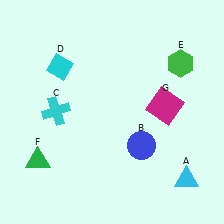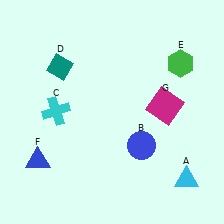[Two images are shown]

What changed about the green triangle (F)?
In Image 1, F is green. In Image 2, it changed to blue.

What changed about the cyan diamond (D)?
In Image 1, D is cyan. In Image 2, it changed to teal.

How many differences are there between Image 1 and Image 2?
There are 2 differences between the two images.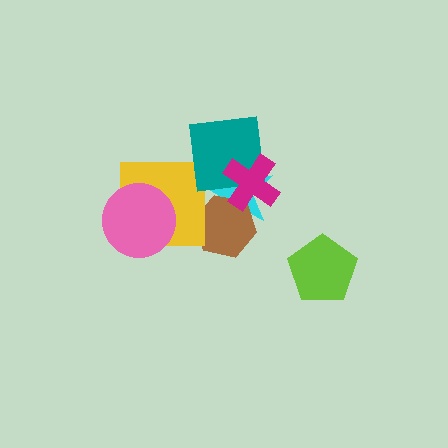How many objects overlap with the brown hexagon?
3 objects overlap with the brown hexagon.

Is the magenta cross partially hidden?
No, no other shape covers it.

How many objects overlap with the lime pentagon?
0 objects overlap with the lime pentagon.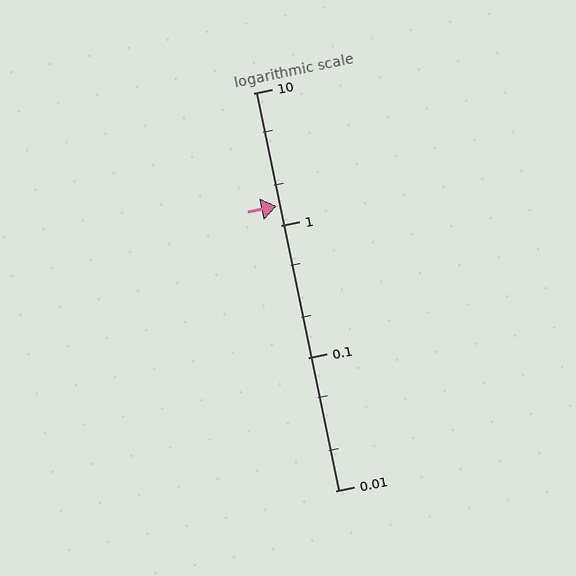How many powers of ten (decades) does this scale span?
The scale spans 3 decades, from 0.01 to 10.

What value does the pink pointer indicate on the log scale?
The pointer indicates approximately 1.4.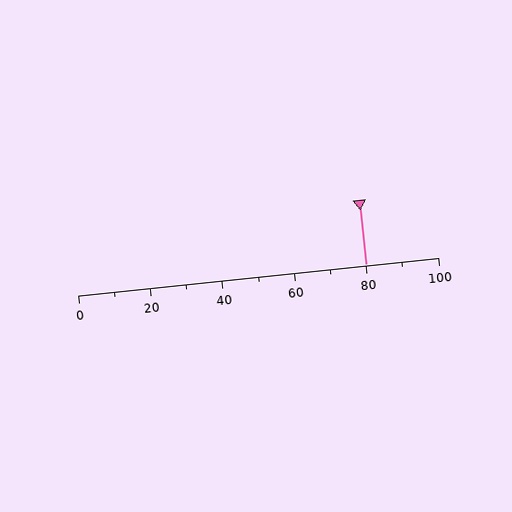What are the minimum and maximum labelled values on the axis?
The axis runs from 0 to 100.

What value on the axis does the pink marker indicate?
The marker indicates approximately 80.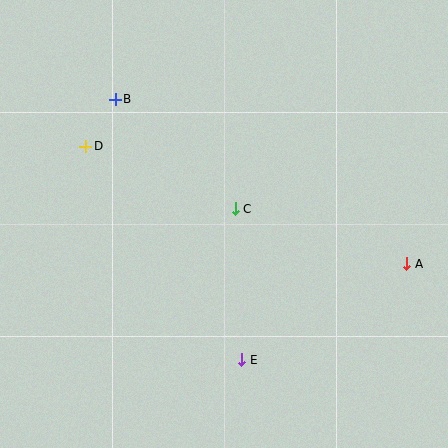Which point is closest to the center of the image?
Point C at (235, 209) is closest to the center.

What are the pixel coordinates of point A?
Point A is at (407, 264).